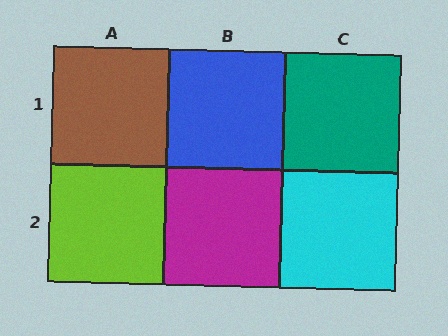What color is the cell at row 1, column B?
Blue.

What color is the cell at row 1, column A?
Brown.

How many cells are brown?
1 cell is brown.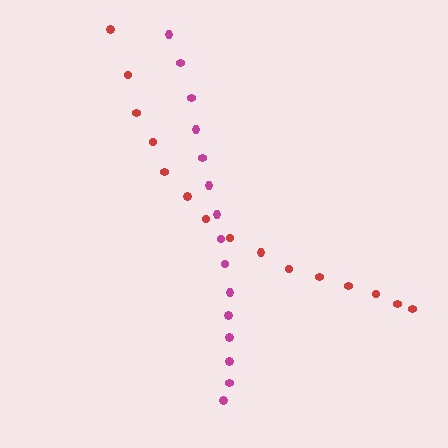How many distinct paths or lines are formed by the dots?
There are 2 distinct paths.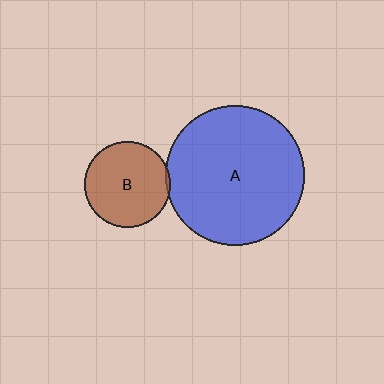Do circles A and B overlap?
Yes.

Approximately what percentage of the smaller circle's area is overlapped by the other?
Approximately 5%.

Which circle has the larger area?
Circle A (blue).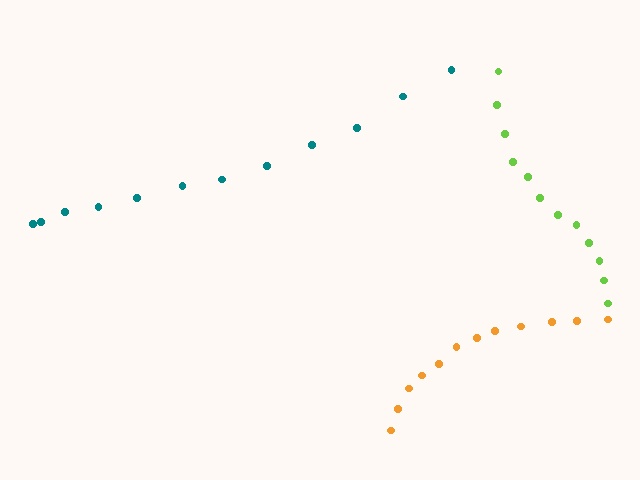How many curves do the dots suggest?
There are 3 distinct paths.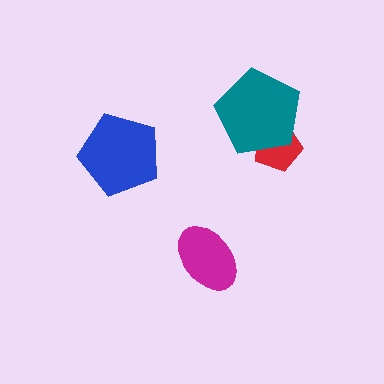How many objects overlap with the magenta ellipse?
0 objects overlap with the magenta ellipse.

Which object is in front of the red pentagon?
The teal pentagon is in front of the red pentagon.